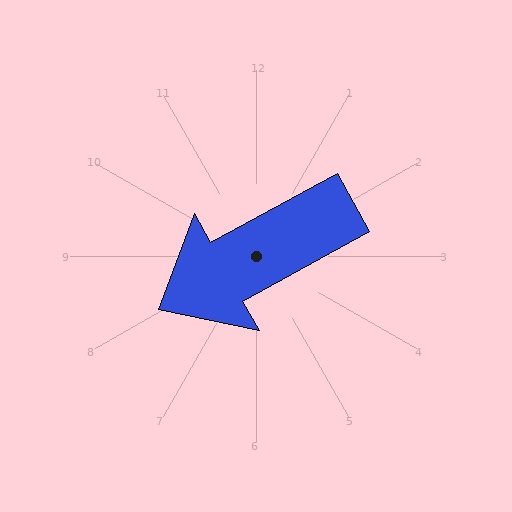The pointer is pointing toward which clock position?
Roughly 8 o'clock.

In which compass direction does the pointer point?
Southwest.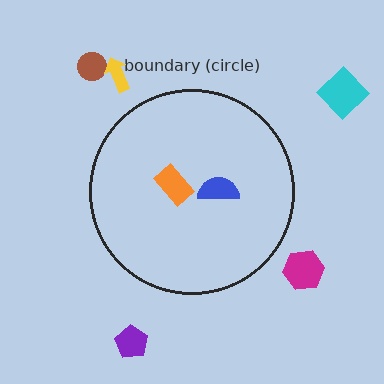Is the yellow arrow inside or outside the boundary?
Outside.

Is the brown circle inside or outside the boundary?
Outside.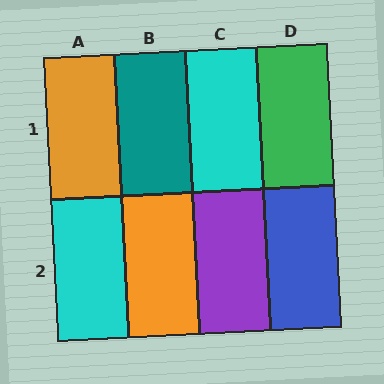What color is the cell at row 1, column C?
Cyan.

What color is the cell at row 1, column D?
Green.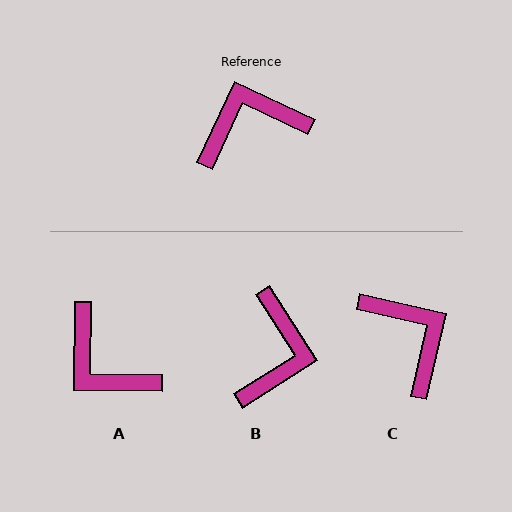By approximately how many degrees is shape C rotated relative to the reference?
Approximately 78 degrees clockwise.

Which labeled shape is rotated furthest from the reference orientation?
B, about 122 degrees away.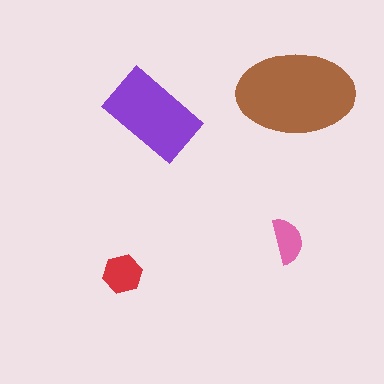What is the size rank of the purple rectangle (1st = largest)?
2nd.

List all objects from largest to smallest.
The brown ellipse, the purple rectangle, the red hexagon, the pink semicircle.